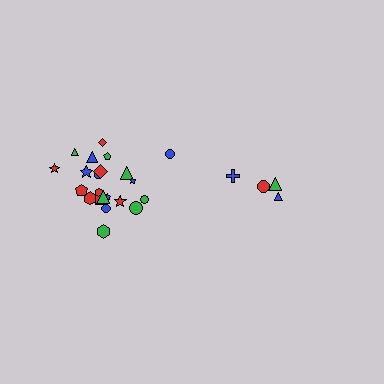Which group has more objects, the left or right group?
The left group.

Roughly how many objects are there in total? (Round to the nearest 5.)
Roughly 25 objects in total.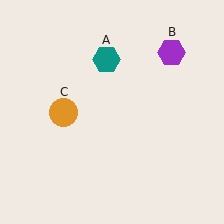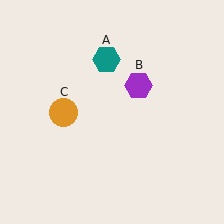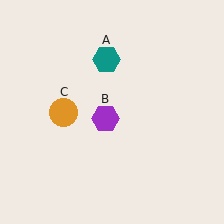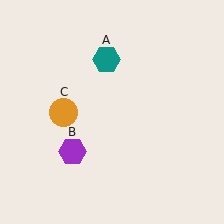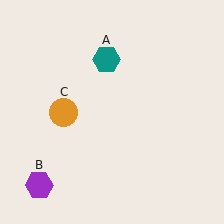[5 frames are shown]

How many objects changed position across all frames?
1 object changed position: purple hexagon (object B).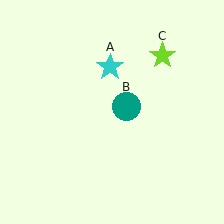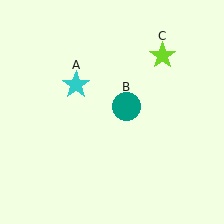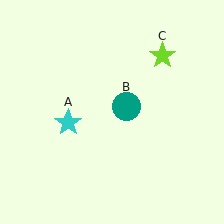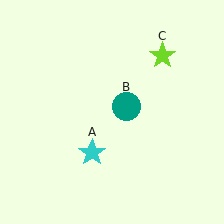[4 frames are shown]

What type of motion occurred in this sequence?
The cyan star (object A) rotated counterclockwise around the center of the scene.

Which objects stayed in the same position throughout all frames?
Teal circle (object B) and lime star (object C) remained stationary.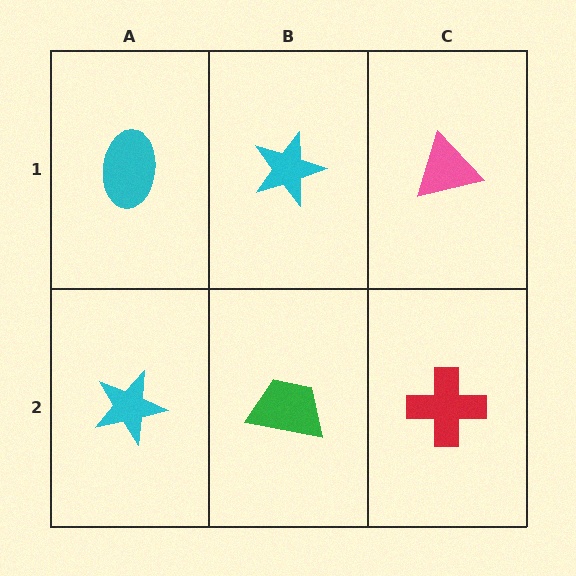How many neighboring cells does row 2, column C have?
2.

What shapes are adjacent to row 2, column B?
A cyan star (row 1, column B), a cyan star (row 2, column A), a red cross (row 2, column C).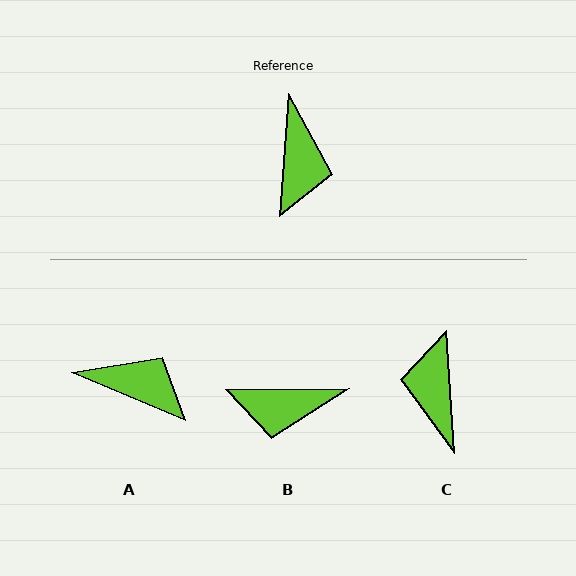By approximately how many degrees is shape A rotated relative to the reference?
Approximately 71 degrees counter-clockwise.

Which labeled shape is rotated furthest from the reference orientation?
C, about 172 degrees away.